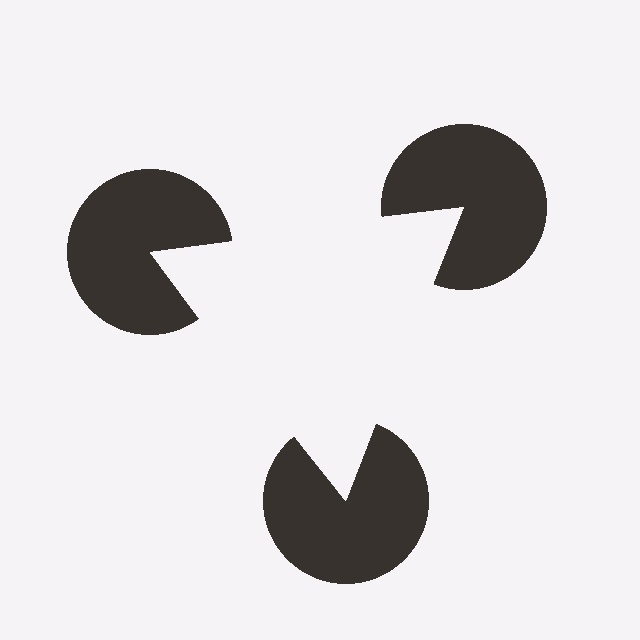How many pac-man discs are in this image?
There are 3 — one at each vertex of the illusory triangle.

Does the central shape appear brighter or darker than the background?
It typically appears slightly brighter than the background, even though no actual brightness change is drawn.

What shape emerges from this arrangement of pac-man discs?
An illusory triangle — its edges are inferred from the aligned wedge cuts in the pac-man discs, not physically drawn.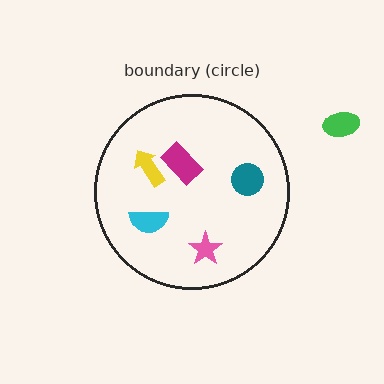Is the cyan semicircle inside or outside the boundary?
Inside.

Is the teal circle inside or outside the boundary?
Inside.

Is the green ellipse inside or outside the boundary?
Outside.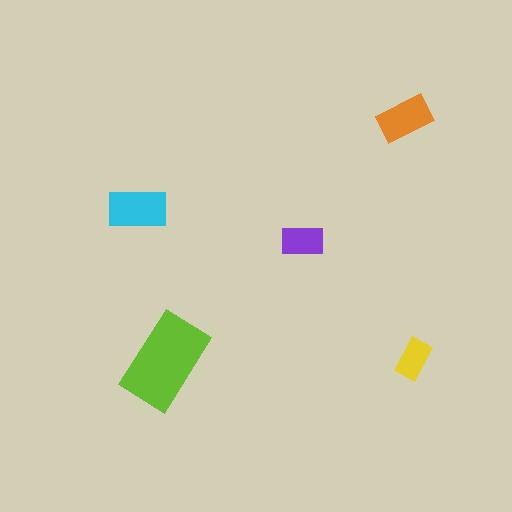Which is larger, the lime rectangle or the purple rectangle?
The lime one.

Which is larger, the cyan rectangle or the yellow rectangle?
The cyan one.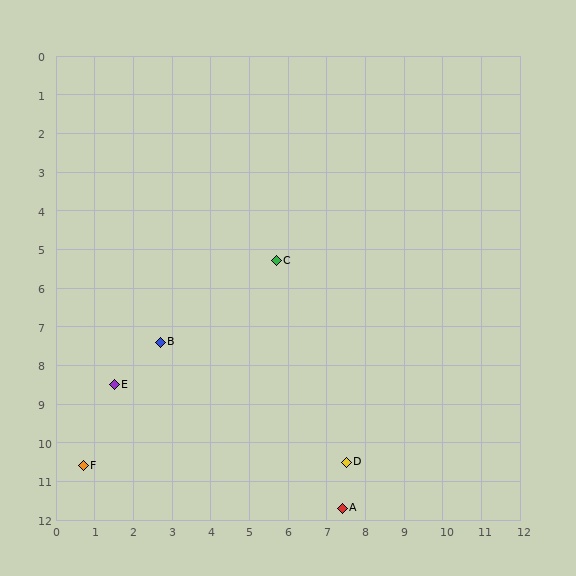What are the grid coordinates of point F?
Point F is at approximately (0.7, 10.6).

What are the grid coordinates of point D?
Point D is at approximately (7.5, 10.5).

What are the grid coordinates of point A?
Point A is at approximately (7.4, 11.7).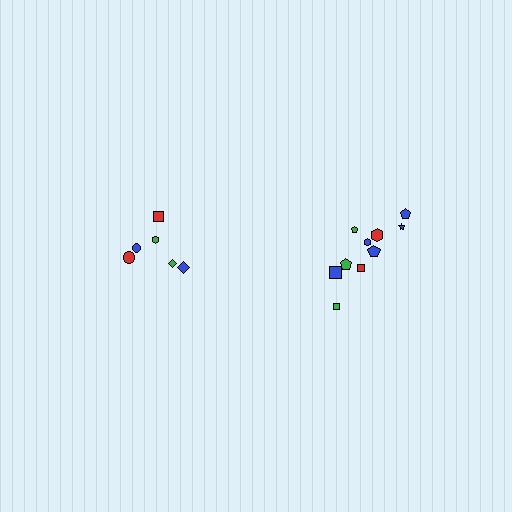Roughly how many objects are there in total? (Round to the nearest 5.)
Roughly 15 objects in total.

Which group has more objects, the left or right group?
The right group.